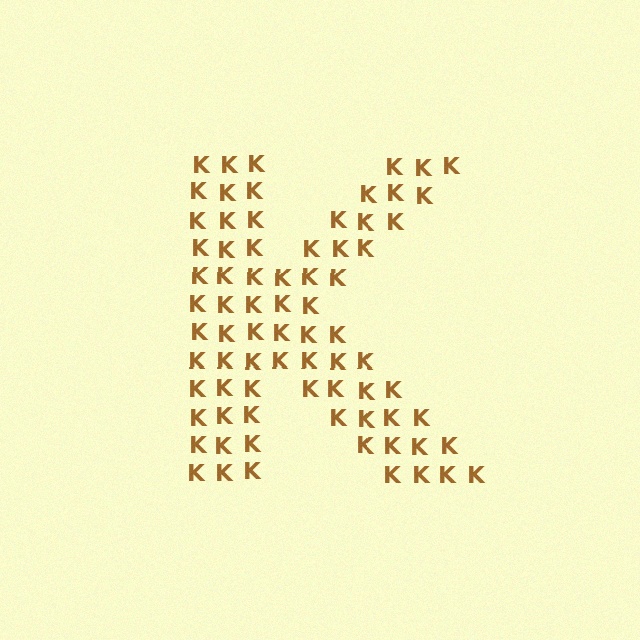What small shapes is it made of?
It is made of small letter K's.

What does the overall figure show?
The overall figure shows the letter K.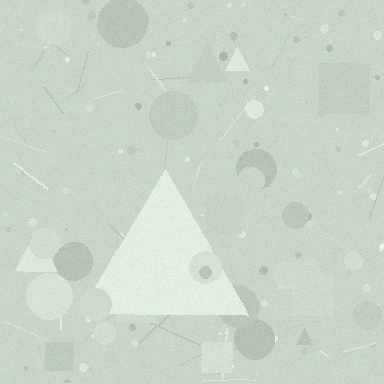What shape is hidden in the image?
A triangle is hidden in the image.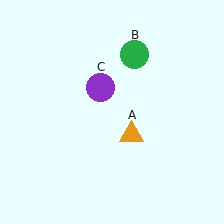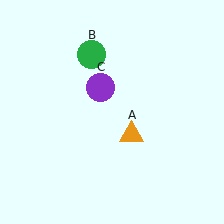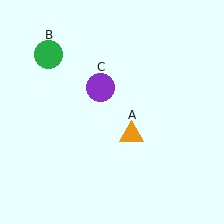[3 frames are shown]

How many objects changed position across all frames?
1 object changed position: green circle (object B).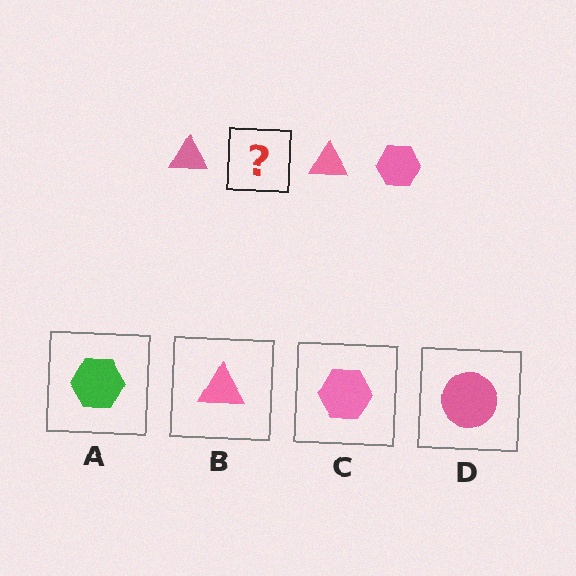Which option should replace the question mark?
Option C.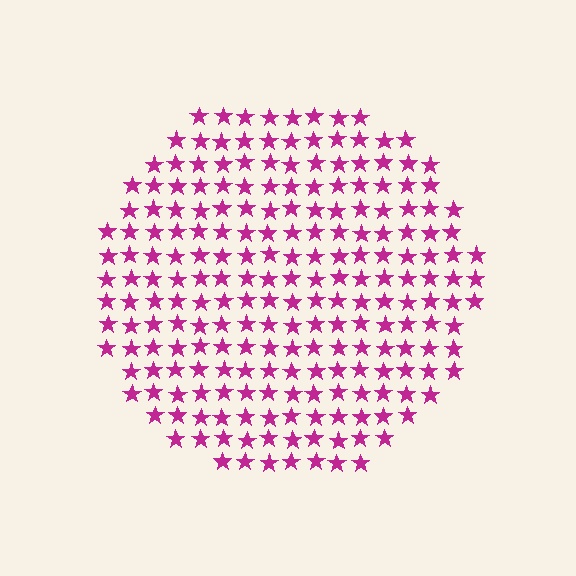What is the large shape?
The large shape is a circle.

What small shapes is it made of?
It is made of small stars.